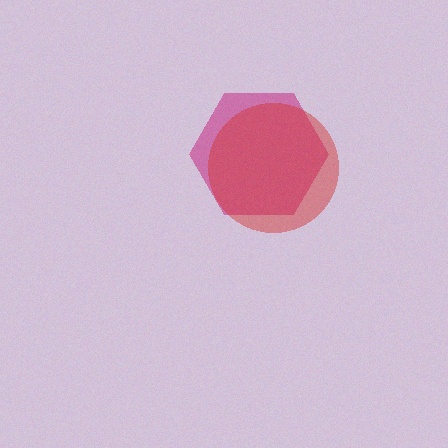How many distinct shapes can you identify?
There are 2 distinct shapes: a magenta hexagon, a red circle.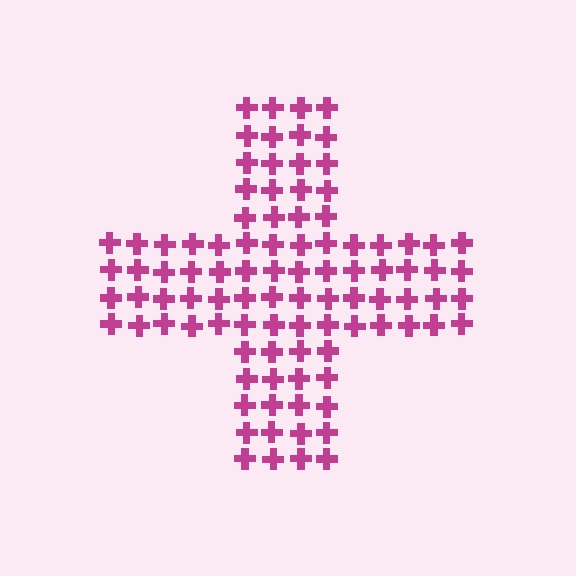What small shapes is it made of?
It is made of small crosses.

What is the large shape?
The large shape is a cross.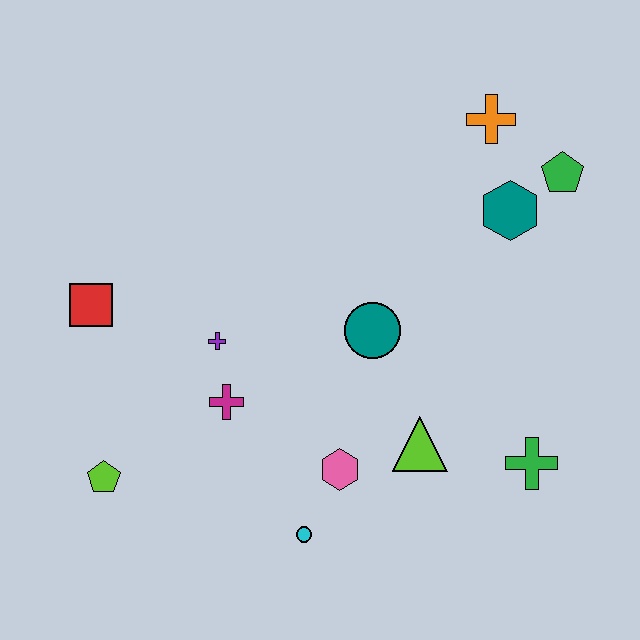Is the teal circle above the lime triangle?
Yes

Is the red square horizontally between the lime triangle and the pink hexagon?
No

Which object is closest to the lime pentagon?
The magenta cross is closest to the lime pentagon.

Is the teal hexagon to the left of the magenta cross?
No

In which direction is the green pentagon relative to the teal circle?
The green pentagon is to the right of the teal circle.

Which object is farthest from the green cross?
The red square is farthest from the green cross.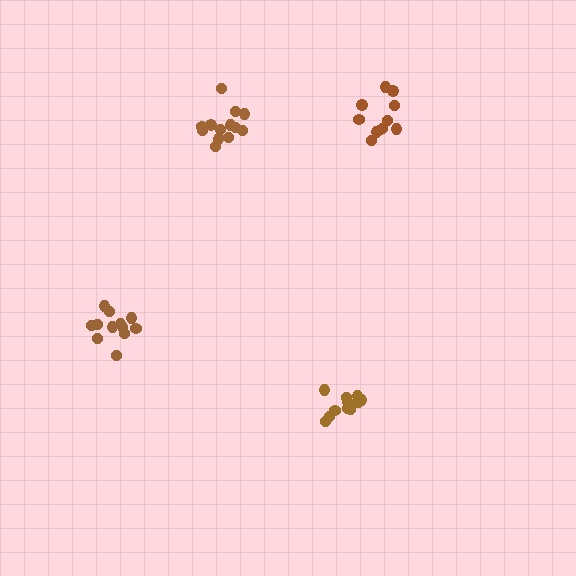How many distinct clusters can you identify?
There are 4 distinct clusters.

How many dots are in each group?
Group 1: 13 dots, Group 2: 11 dots, Group 3: 11 dots, Group 4: 12 dots (47 total).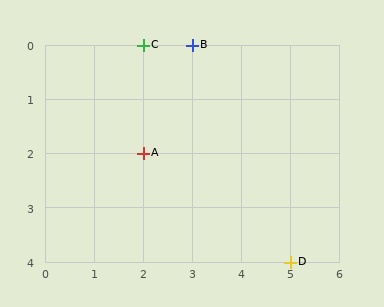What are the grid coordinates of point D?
Point D is at grid coordinates (5, 4).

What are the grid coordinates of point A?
Point A is at grid coordinates (2, 2).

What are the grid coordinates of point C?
Point C is at grid coordinates (2, 0).